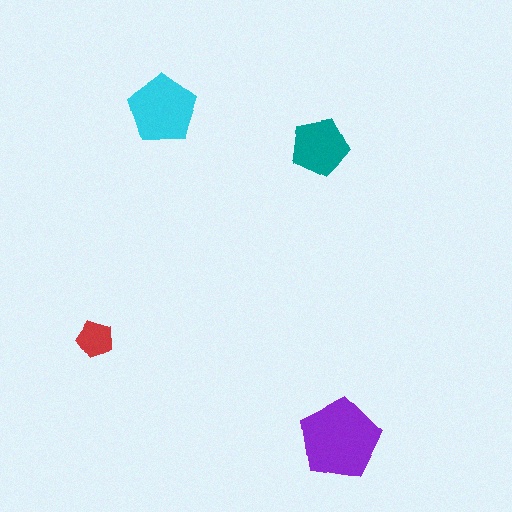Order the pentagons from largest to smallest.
the purple one, the cyan one, the teal one, the red one.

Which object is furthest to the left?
The red pentagon is leftmost.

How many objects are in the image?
There are 4 objects in the image.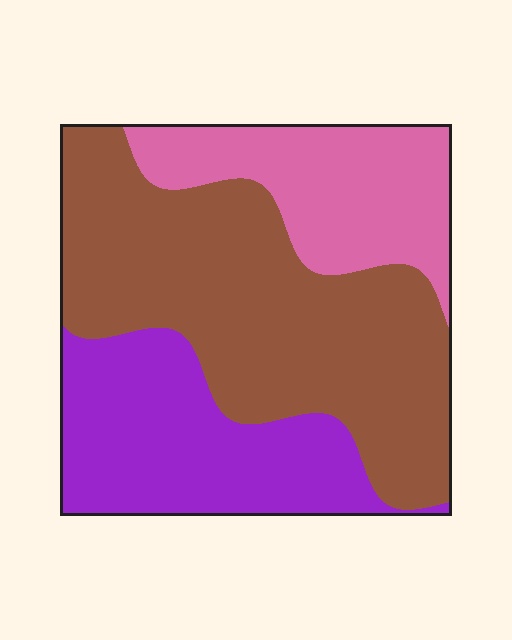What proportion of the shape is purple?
Purple takes up about one quarter (1/4) of the shape.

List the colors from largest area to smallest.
From largest to smallest: brown, purple, pink.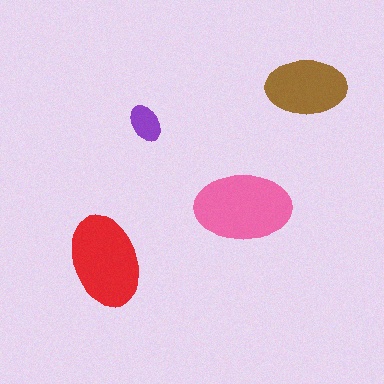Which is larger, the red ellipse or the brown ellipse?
The red one.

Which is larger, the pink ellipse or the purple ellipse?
The pink one.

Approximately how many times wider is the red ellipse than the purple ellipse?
About 2.5 times wider.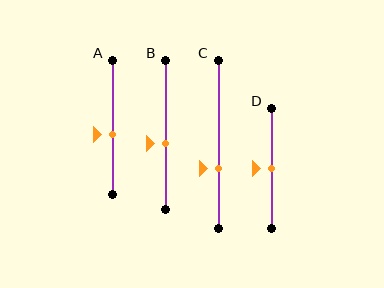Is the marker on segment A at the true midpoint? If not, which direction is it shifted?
No, the marker on segment A is shifted downward by about 6% of the segment length.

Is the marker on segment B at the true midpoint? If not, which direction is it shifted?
No, the marker on segment B is shifted downward by about 6% of the segment length.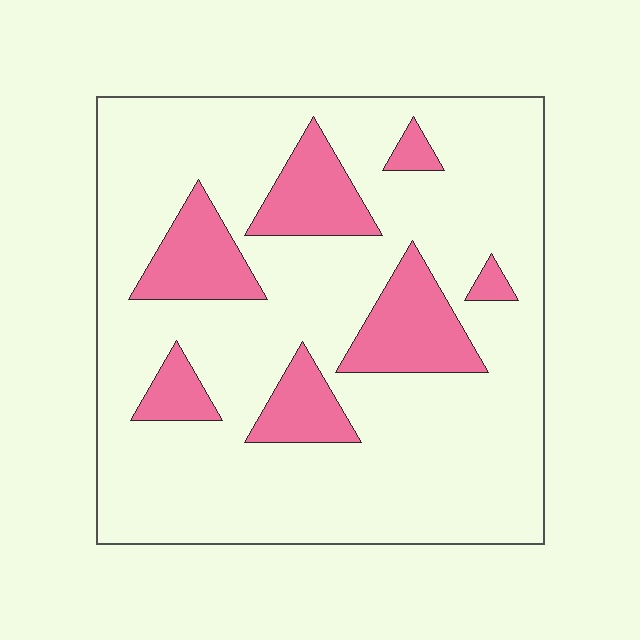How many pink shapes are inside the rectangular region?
7.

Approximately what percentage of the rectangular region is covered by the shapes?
Approximately 20%.